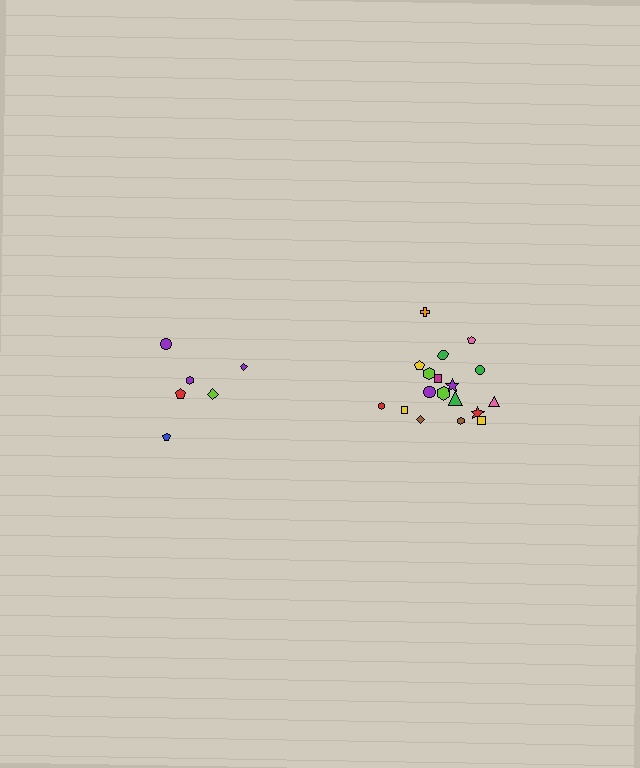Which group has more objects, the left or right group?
The right group.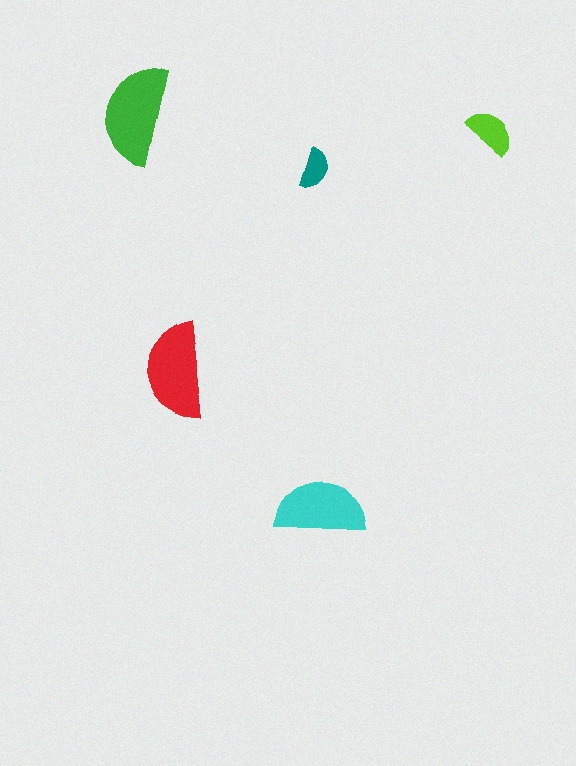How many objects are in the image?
There are 5 objects in the image.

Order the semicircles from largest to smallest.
the green one, the red one, the cyan one, the lime one, the teal one.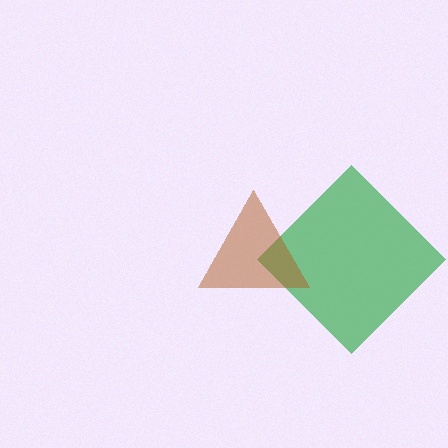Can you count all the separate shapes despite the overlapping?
Yes, there are 2 separate shapes.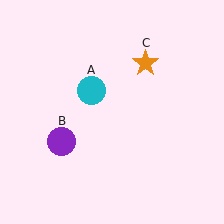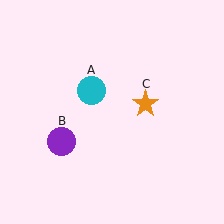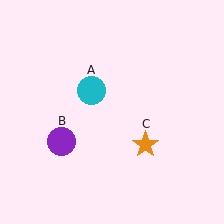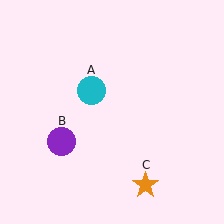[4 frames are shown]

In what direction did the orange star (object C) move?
The orange star (object C) moved down.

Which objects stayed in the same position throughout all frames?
Cyan circle (object A) and purple circle (object B) remained stationary.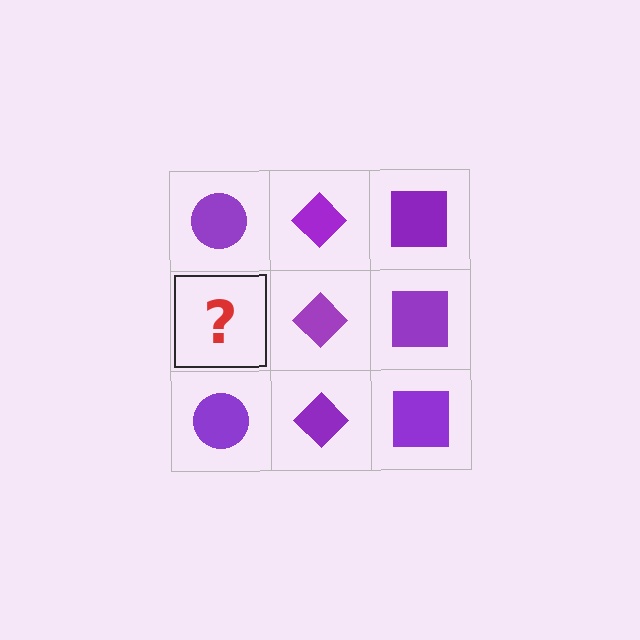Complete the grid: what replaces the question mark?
The question mark should be replaced with a purple circle.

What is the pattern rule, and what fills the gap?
The rule is that each column has a consistent shape. The gap should be filled with a purple circle.